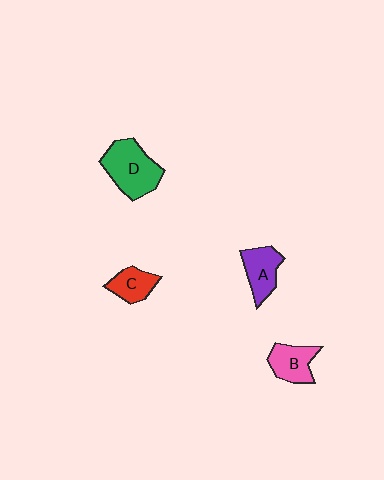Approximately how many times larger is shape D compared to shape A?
Approximately 1.5 times.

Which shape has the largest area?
Shape D (green).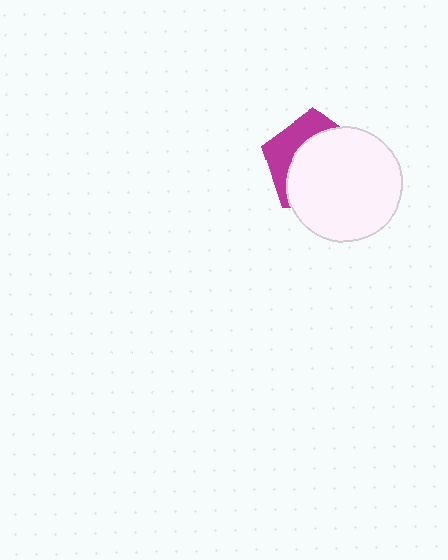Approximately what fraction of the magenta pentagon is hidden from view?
Roughly 67% of the magenta pentagon is hidden behind the white circle.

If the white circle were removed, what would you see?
You would see the complete magenta pentagon.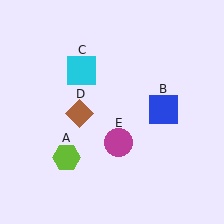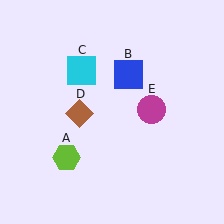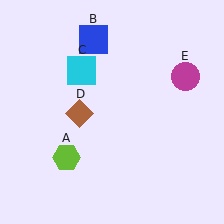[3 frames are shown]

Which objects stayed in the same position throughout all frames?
Lime hexagon (object A) and cyan square (object C) and brown diamond (object D) remained stationary.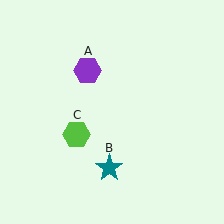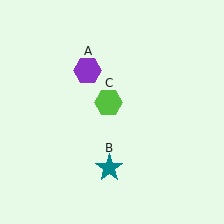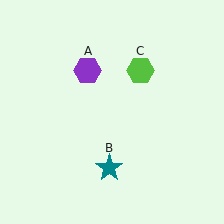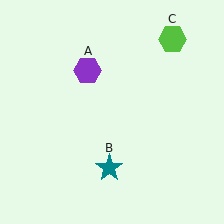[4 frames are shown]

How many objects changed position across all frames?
1 object changed position: lime hexagon (object C).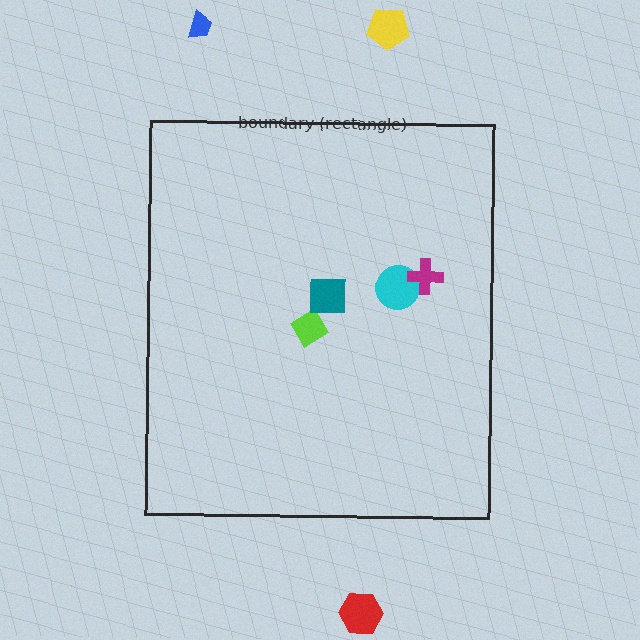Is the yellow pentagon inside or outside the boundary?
Outside.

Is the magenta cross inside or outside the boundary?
Inside.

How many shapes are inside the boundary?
4 inside, 3 outside.